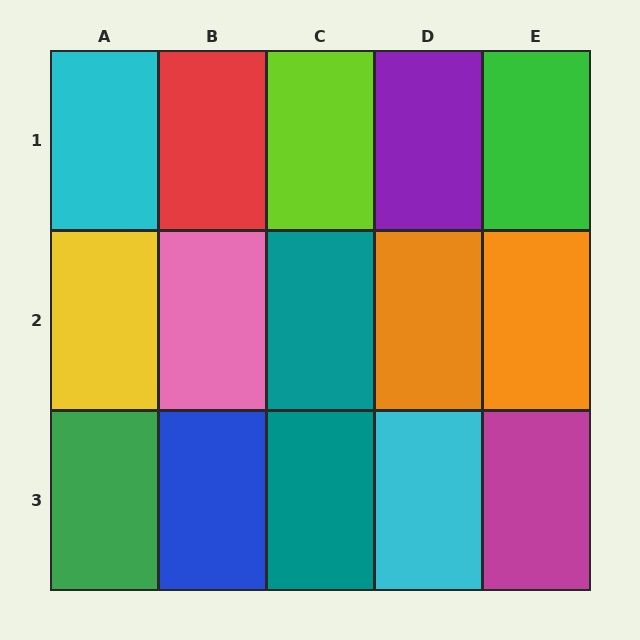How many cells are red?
1 cell is red.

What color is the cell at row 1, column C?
Lime.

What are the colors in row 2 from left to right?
Yellow, pink, teal, orange, orange.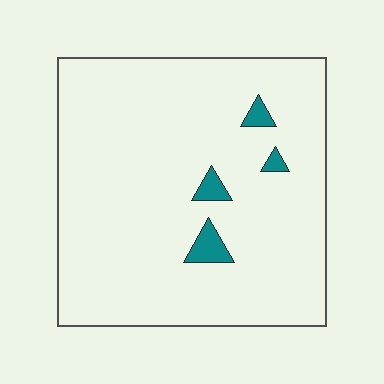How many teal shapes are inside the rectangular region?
4.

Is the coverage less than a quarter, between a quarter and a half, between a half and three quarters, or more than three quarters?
Less than a quarter.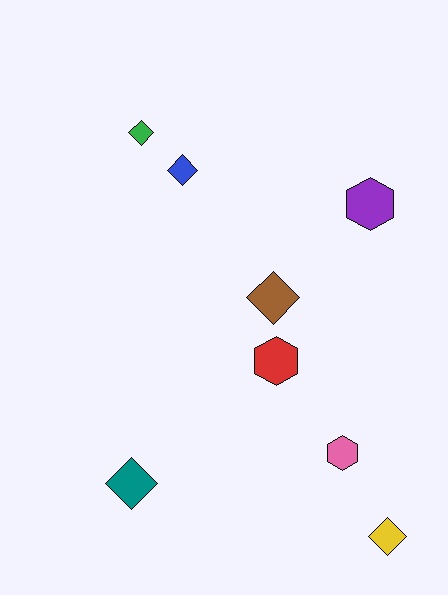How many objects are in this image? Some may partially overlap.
There are 8 objects.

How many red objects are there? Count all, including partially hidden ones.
There is 1 red object.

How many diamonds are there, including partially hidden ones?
There are 5 diamonds.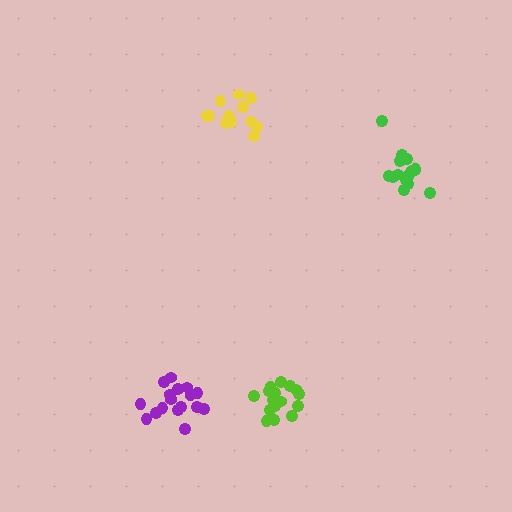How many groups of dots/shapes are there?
There are 4 groups.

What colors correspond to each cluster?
The clusters are colored: green, lime, purple, yellow.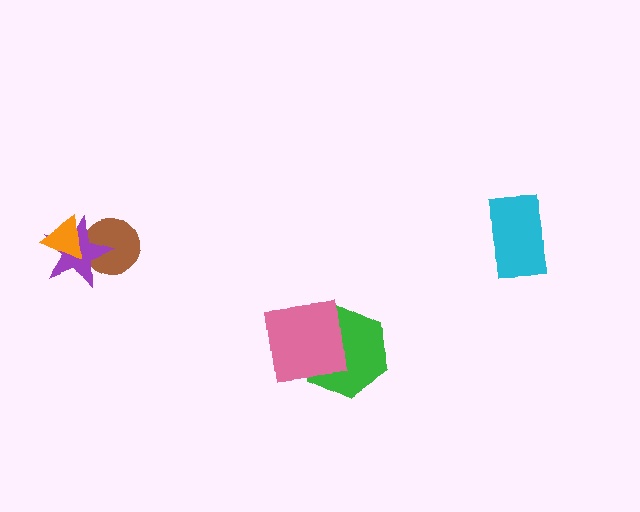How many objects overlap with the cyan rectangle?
0 objects overlap with the cyan rectangle.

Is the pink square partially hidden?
No, no other shape covers it.